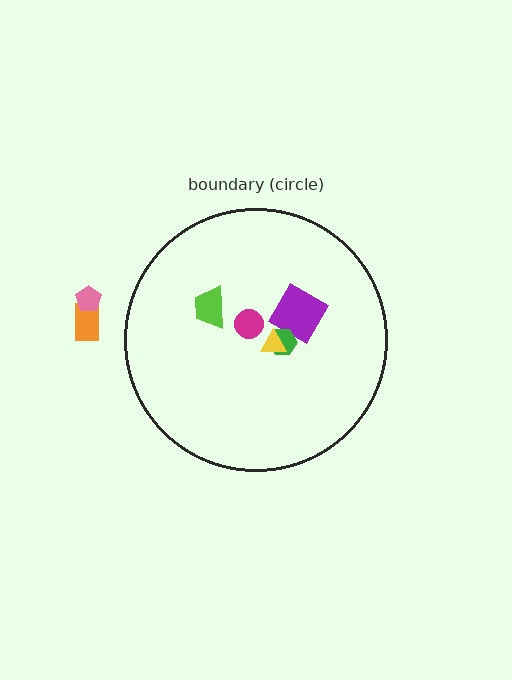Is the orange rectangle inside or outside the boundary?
Outside.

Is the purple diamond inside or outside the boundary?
Inside.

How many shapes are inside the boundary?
5 inside, 2 outside.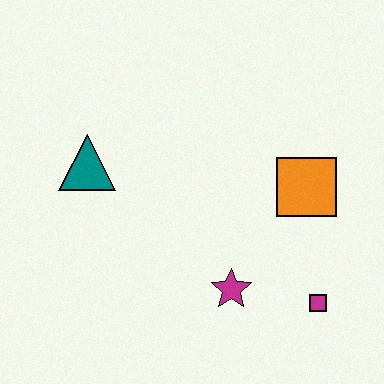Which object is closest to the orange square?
The magenta square is closest to the orange square.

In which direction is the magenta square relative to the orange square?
The magenta square is below the orange square.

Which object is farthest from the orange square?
The teal triangle is farthest from the orange square.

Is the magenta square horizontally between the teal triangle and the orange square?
No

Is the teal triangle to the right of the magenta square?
No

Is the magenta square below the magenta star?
Yes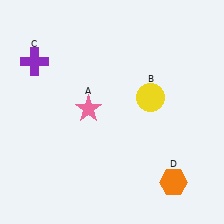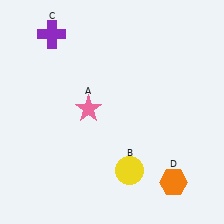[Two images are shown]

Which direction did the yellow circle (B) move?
The yellow circle (B) moved down.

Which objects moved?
The objects that moved are: the yellow circle (B), the purple cross (C).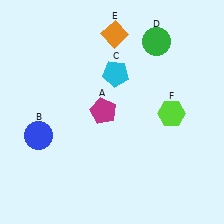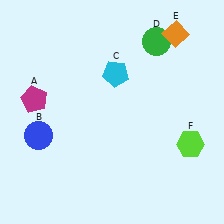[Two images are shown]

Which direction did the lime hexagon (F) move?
The lime hexagon (F) moved down.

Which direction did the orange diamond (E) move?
The orange diamond (E) moved right.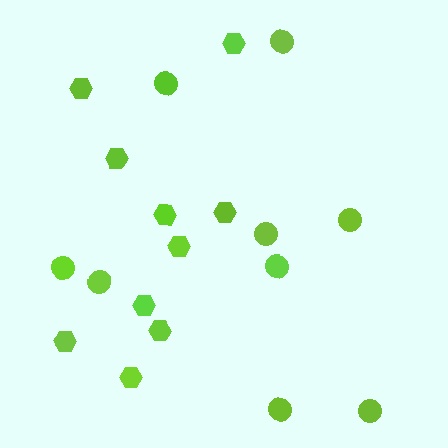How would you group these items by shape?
There are 2 groups: one group of hexagons (10) and one group of circles (9).